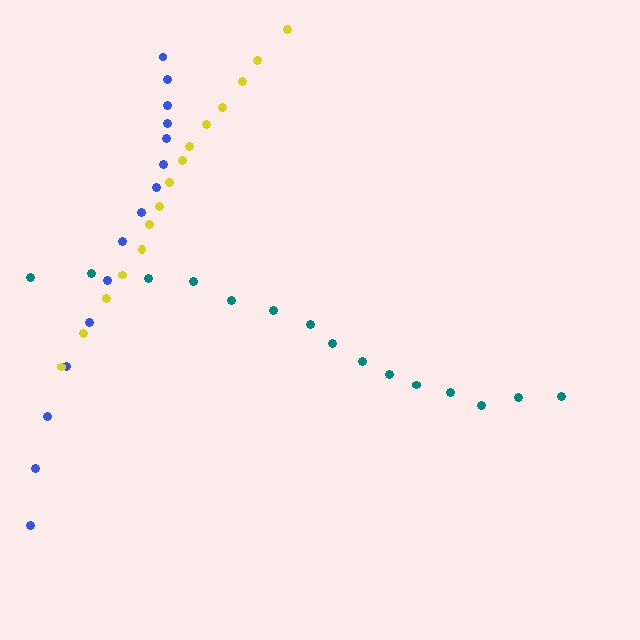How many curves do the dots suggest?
There are 3 distinct paths.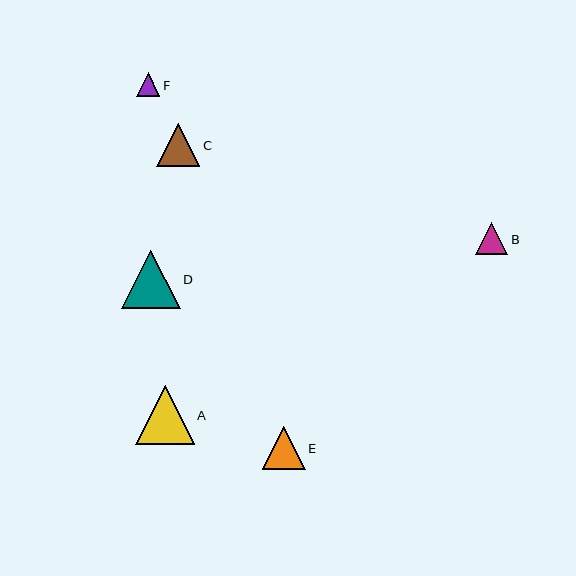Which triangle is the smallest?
Triangle F is the smallest with a size of approximately 24 pixels.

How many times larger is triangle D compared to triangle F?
Triangle D is approximately 2.5 times the size of triangle F.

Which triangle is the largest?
Triangle A is the largest with a size of approximately 59 pixels.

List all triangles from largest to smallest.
From largest to smallest: A, D, C, E, B, F.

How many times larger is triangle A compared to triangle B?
Triangle A is approximately 1.8 times the size of triangle B.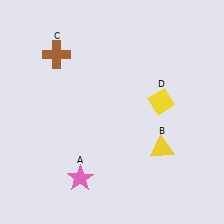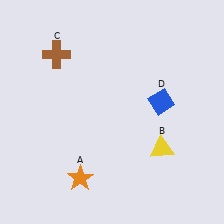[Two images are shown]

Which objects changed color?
A changed from pink to orange. D changed from yellow to blue.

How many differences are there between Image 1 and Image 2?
There are 2 differences between the two images.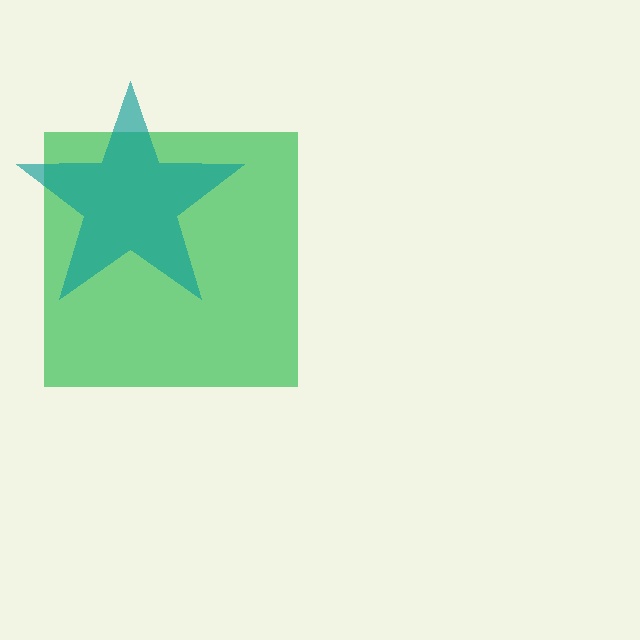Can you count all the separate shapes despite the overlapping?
Yes, there are 2 separate shapes.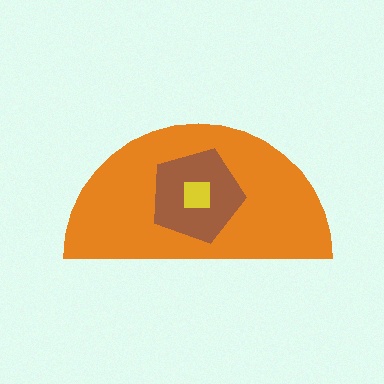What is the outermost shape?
The orange semicircle.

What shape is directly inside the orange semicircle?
The brown pentagon.